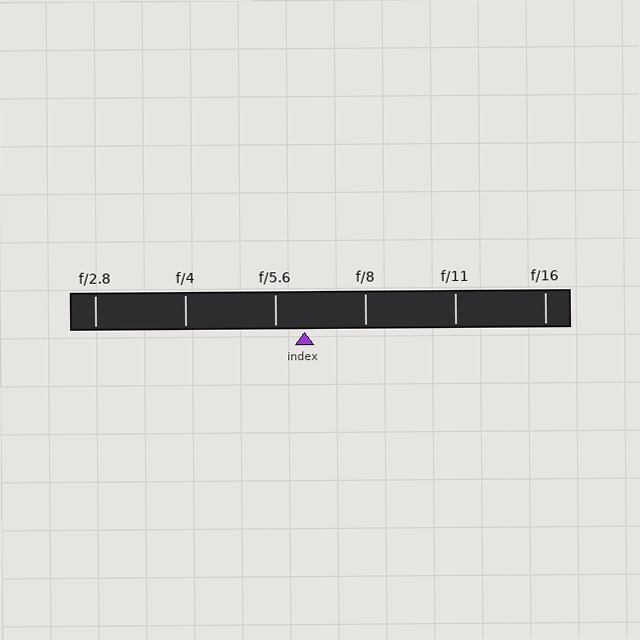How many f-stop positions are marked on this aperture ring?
There are 6 f-stop positions marked.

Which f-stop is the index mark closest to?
The index mark is closest to f/5.6.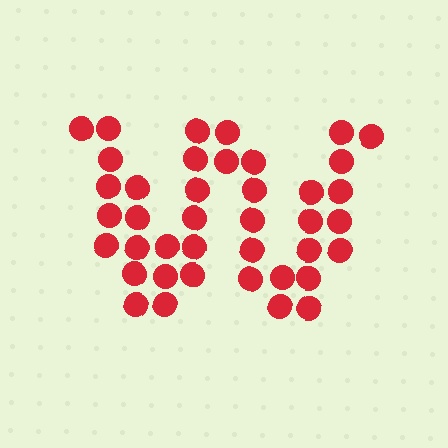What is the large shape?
The large shape is the letter W.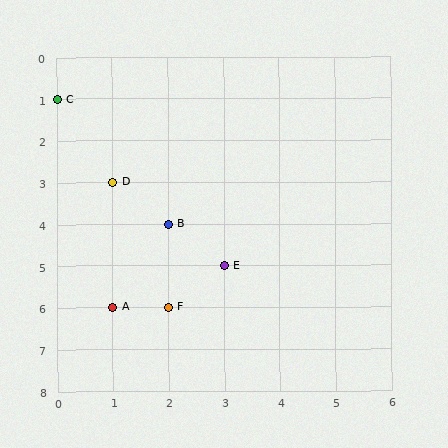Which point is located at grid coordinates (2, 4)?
Point B is at (2, 4).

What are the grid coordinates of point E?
Point E is at grid coordinates (3, 5).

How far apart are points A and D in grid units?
Points A and D are 3 rows apart.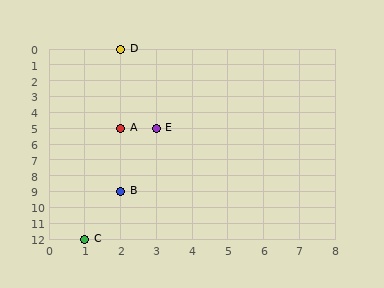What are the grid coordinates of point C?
Point C is at grid coordinates (1, 12).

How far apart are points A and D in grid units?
Points A and D are 5 rows apart.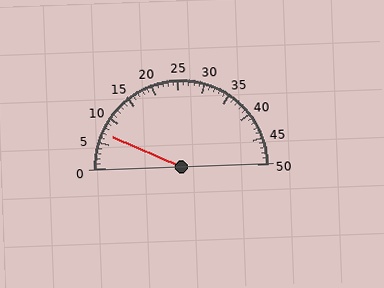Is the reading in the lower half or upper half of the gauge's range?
The reading is in the lower half of the range (0 to 50).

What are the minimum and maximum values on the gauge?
The gauge ranges from 0 to 50.